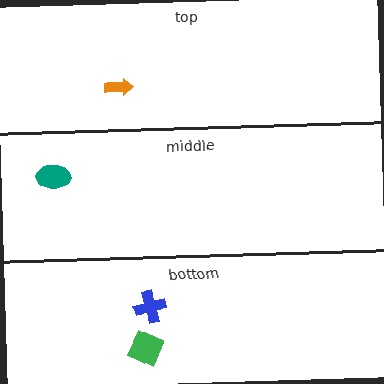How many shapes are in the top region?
1.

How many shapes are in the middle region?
1.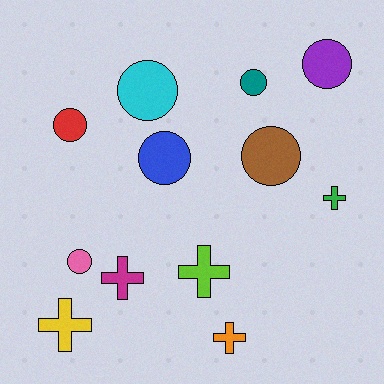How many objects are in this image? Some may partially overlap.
There are 12 objects.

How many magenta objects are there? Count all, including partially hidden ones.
There is 1 magenta object.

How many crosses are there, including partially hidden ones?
There are 5 crosses.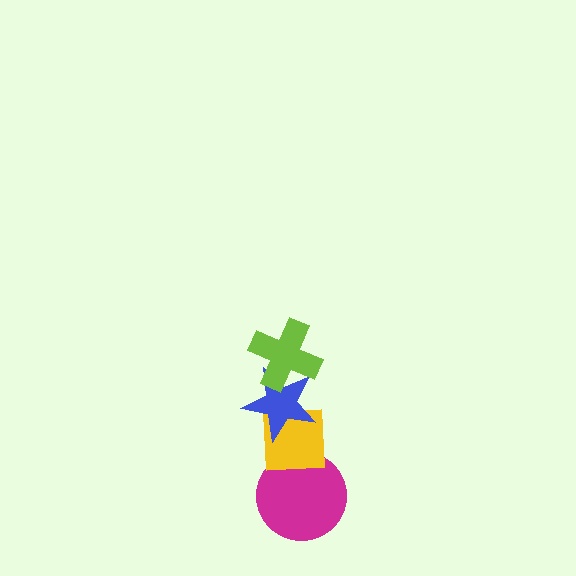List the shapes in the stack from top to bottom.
From top to bottom: the lime cross, the blue star, the yellow square, the magenta circle.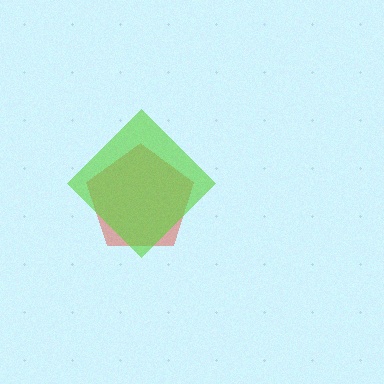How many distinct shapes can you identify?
There are 2 distinct shapes: a red pentagon, a lime diamond.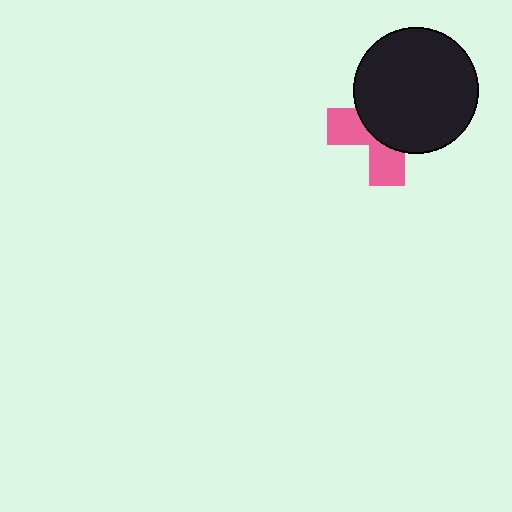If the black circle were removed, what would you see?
You would see the complete pink cross.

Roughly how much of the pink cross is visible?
A small part of it is visible (roughly 38%).